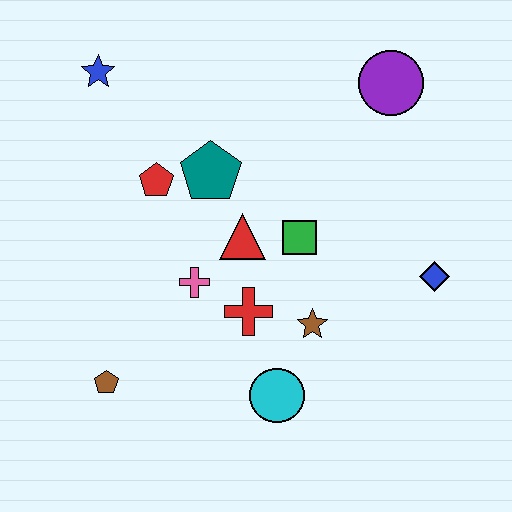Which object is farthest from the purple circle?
The brown pentagon is farthest from the purple circle.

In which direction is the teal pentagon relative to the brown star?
The teal pentagon is above the brown star.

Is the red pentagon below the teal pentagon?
Yes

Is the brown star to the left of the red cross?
No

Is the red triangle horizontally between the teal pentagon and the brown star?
Yes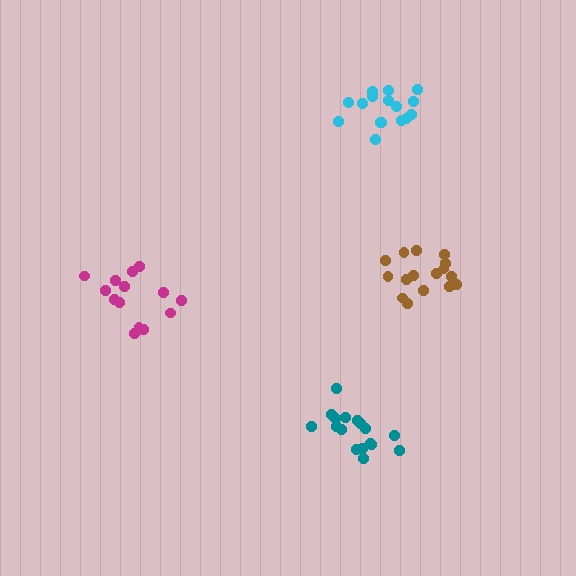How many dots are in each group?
Group 1: 16 dots, Group 2: 14 dots, Group 3: 17 dots, Group 4: 16 dots (63 total).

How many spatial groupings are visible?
There are 4 spatial groupings.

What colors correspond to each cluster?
The clusters are colored: cyan, magenta, teal, brown.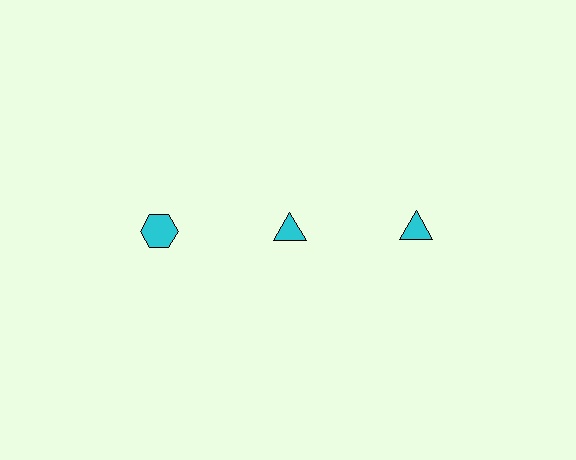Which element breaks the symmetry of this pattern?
The cyan hexagon in the top row, leftmost column breaks the symmetry. All other shapes are cyan triangles.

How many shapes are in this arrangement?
There are 3 shapes arranged in a grid pattern.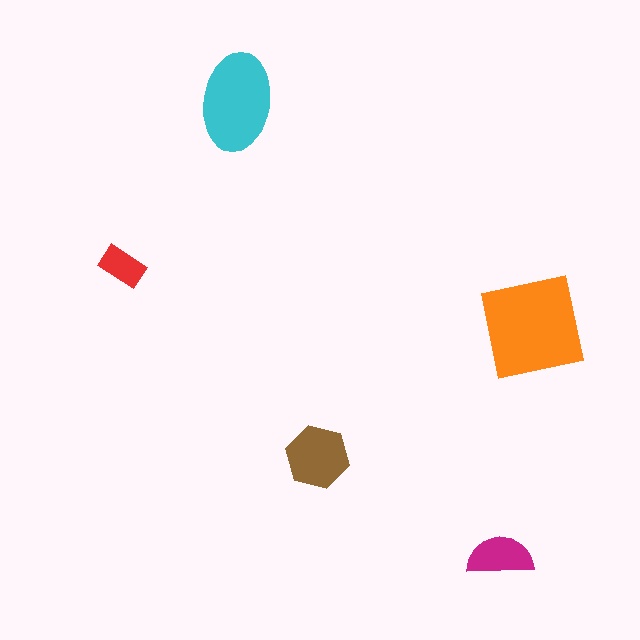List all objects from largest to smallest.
The orange square, the cyan ellipse, the brown hexagon, the magenta semicircle, the red rectangle.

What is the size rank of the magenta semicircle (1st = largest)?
4th.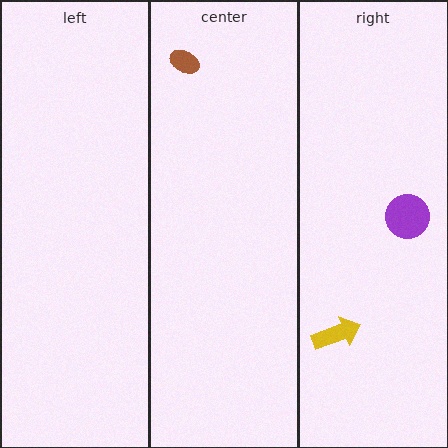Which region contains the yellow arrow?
The right region.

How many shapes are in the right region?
2.